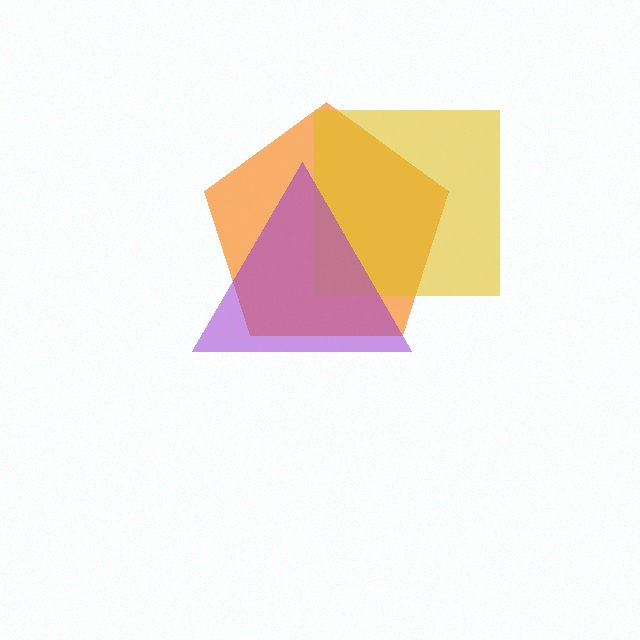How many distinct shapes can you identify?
There are 3 distinct shapes: an orange pentagon, a yellow square, a purple triangle.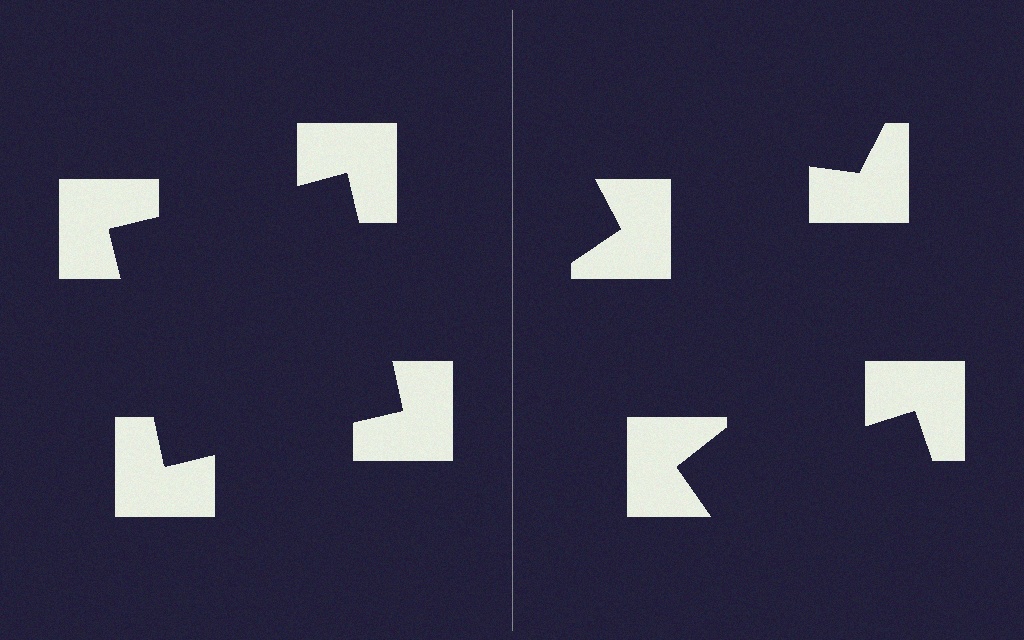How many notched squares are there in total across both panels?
8 — 4 on each side.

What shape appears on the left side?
An illusory square.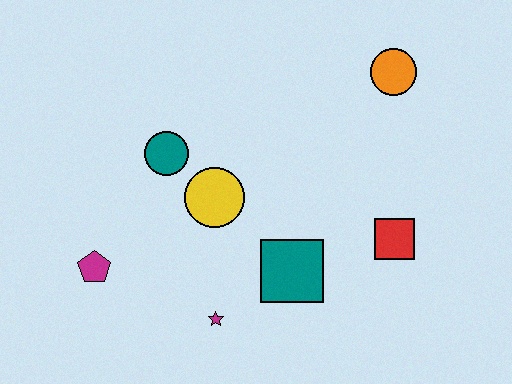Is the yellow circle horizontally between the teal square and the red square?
No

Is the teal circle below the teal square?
No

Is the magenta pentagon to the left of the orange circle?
Yes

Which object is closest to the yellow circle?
The teal circle is closest to the yellow circle.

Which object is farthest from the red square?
The magenta pentagon is farthest from the red square.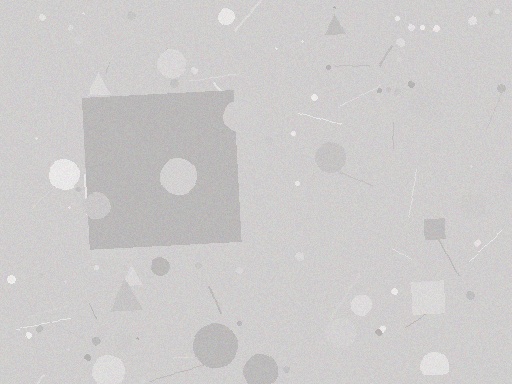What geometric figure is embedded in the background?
A square is embedded in the background.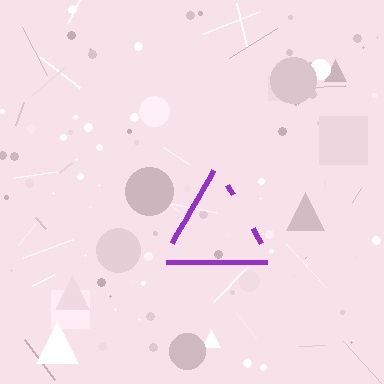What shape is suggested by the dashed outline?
The dashed outline suggests a triangle.